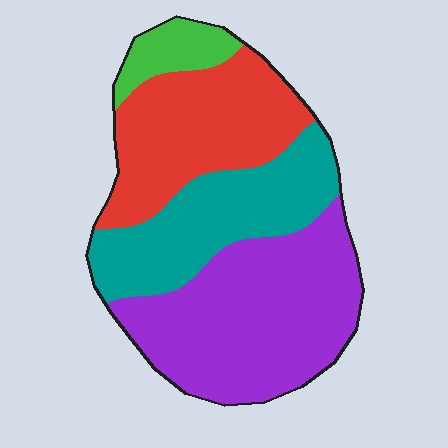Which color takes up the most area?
Purple, at roughly 40%.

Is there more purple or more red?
Purple.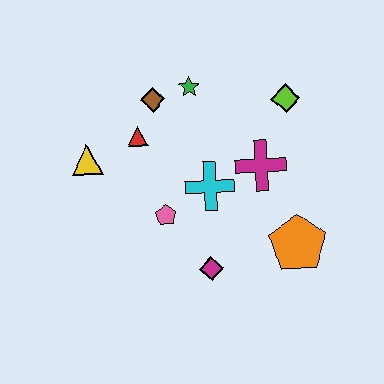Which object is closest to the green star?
The brown diamond is closest to the green star.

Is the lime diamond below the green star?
Yes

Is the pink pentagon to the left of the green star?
Yes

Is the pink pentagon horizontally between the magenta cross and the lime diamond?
No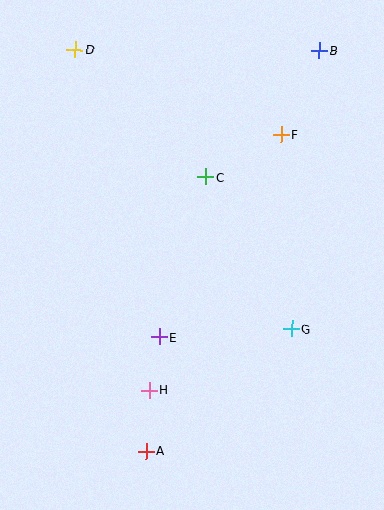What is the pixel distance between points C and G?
The distance between C and G is 175 pixels.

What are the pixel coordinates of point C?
Point C is at (205, 177).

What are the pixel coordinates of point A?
Point A is at (146, 451).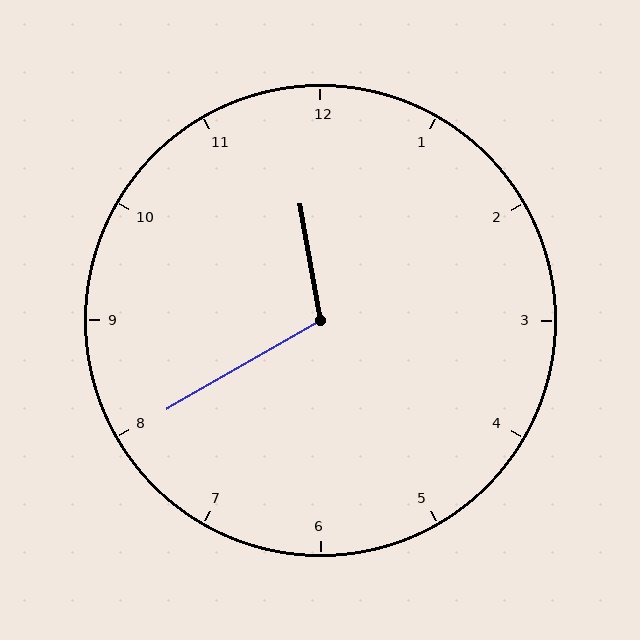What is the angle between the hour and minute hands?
Approximately 110 degrees.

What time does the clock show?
11:40.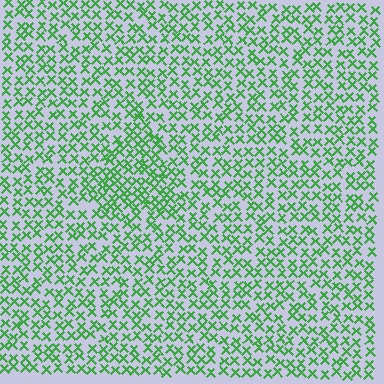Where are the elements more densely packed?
The elements are more densely packed inside the triangle boundary.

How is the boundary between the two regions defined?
The boundary is defined by a change in element density (approximately 1.6x ratio). All elements are the same color, size, and shape.